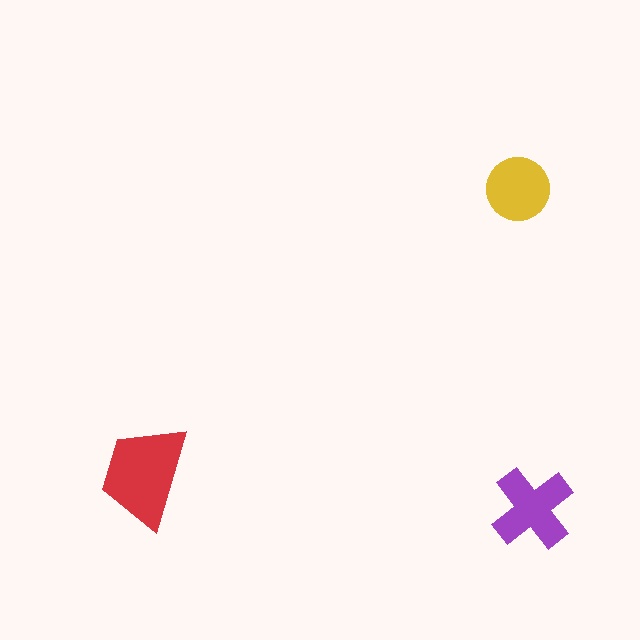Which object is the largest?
The red trapezoid.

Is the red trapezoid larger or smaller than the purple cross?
Larger.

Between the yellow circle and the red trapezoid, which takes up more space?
The red trapezoid.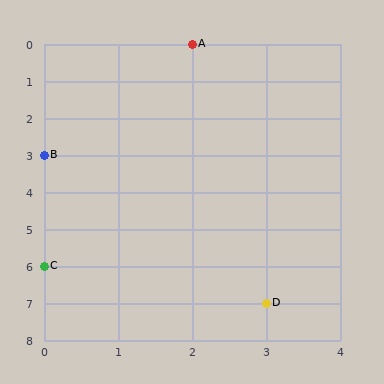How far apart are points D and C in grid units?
Points D and C are 3 columns and 1 row apart (about 3.2 grid units diagonally).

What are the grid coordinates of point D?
Point D is at grid coordinates (3, 7).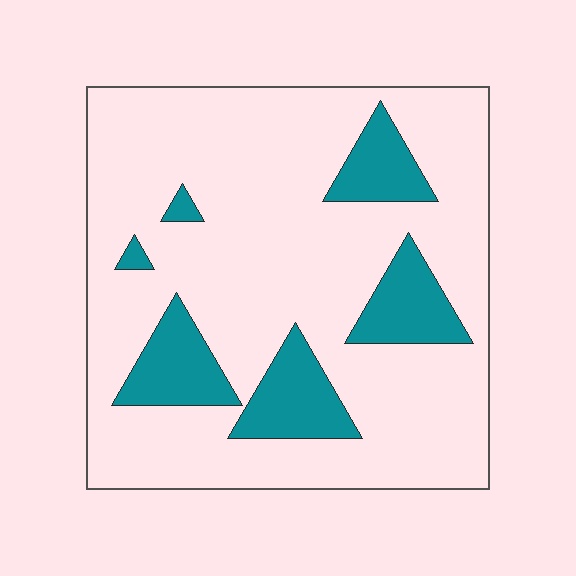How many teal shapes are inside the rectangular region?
6.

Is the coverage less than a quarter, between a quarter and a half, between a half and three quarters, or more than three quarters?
Less than a quarter.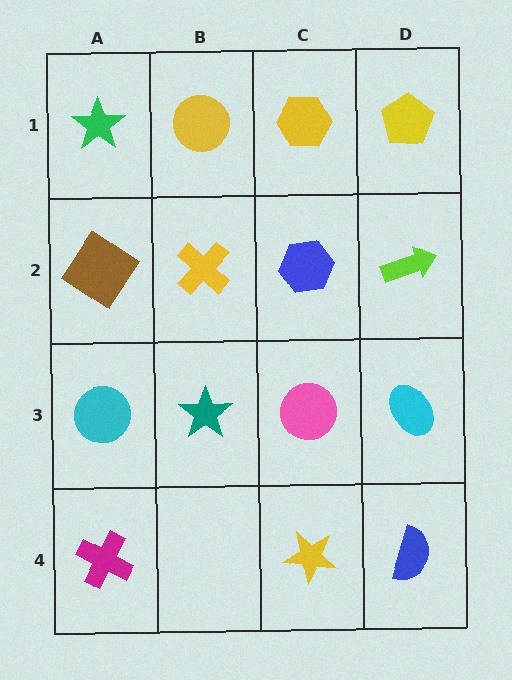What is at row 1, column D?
A yellow pentagon.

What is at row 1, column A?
A green star.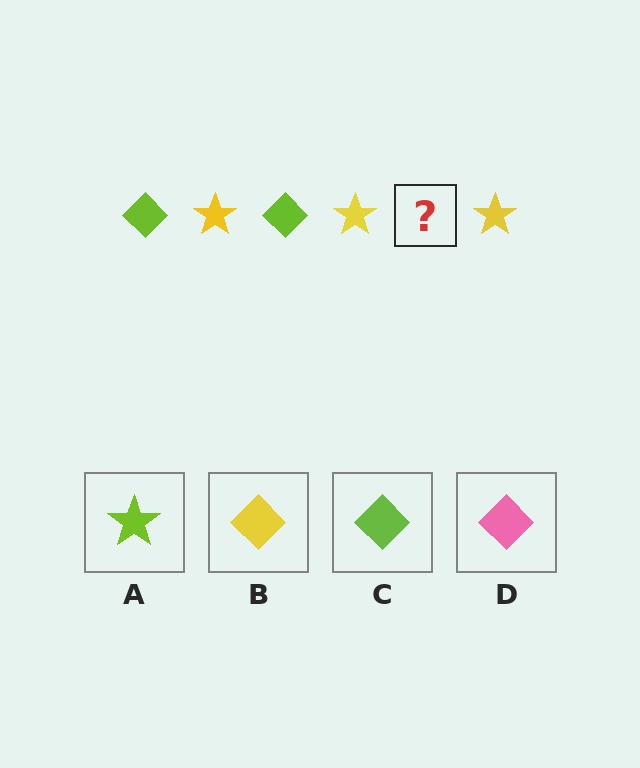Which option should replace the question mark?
Option C.